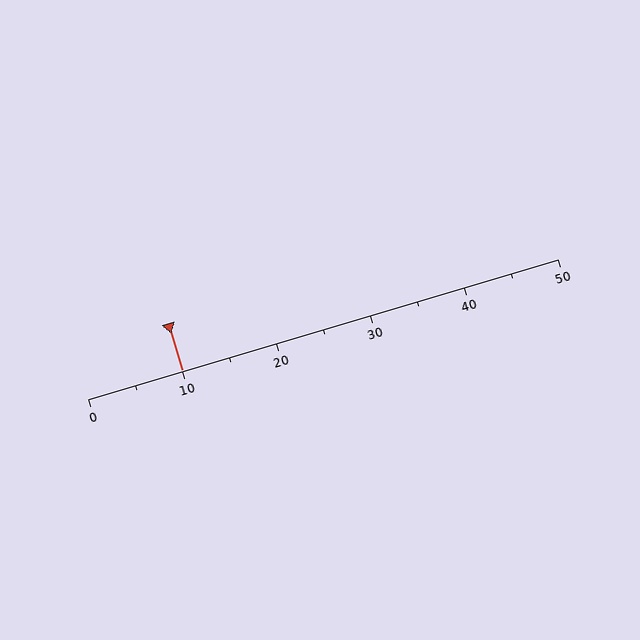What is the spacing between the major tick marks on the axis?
The major ticks are spaced 10 apart.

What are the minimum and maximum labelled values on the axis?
The axis runs from 0 to 50.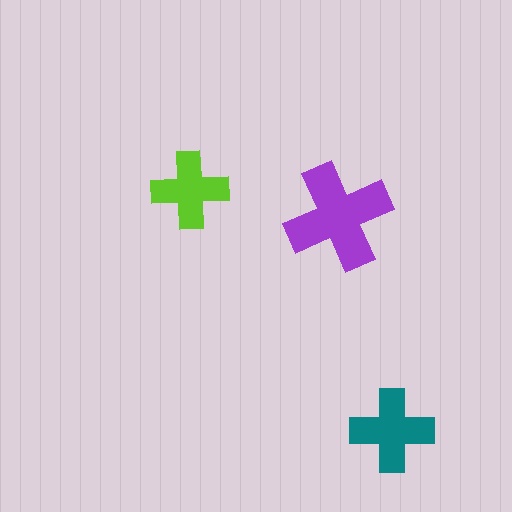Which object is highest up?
The lime cross is topmost.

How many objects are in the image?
There are 3 objects in the image.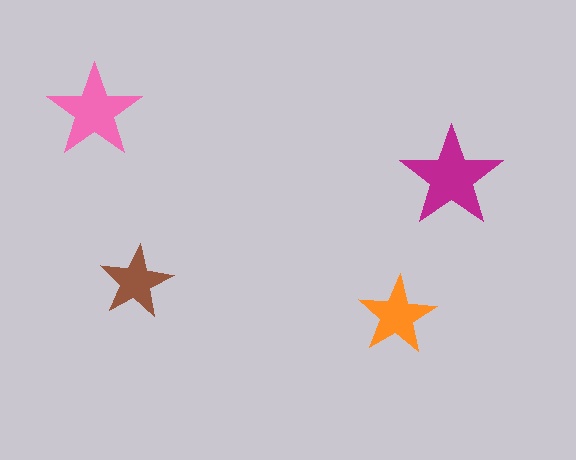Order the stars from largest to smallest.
the magenta one, the pink one, the orange one, the brown one.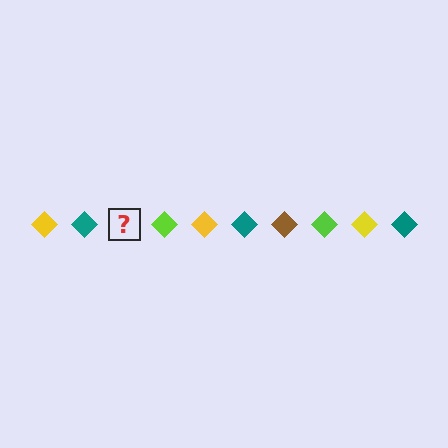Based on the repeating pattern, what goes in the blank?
The blank should be a brown diamond.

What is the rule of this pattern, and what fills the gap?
The rule is that the pattern cycles through yellow, teal, brown, lime diamonds. The gap should be filled with a brown diamond.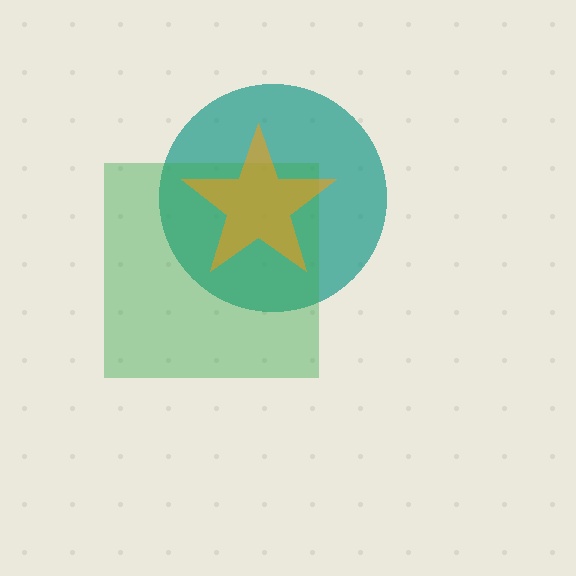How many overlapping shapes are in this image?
There are 3 overlapping shapes in the image.